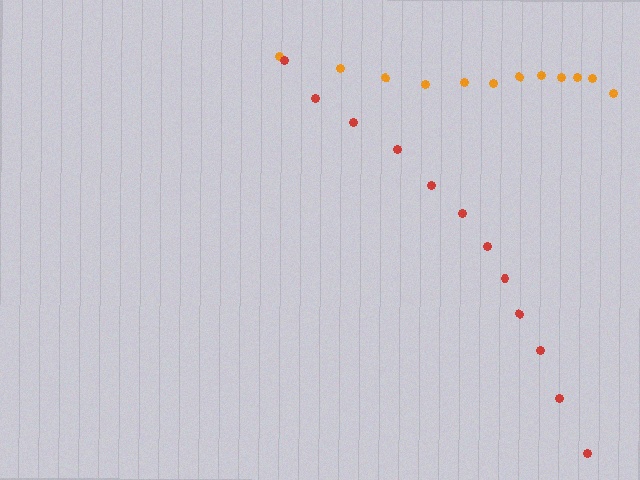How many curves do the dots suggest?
There are 2 distinct paths.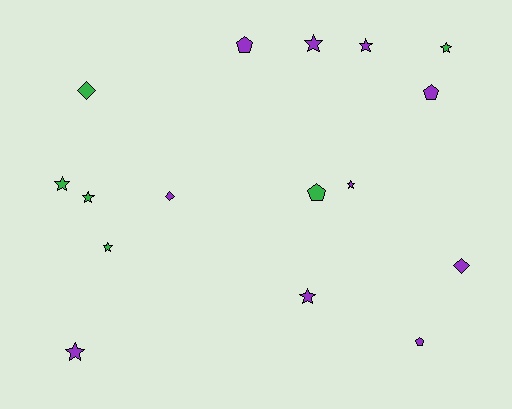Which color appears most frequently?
Purple, with 10 objects.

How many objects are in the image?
There are 16 objects.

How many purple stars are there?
There are 5 purple stars.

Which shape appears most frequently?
Star, with 9 objects.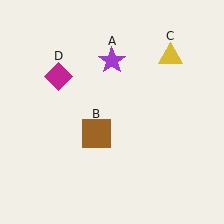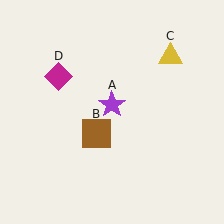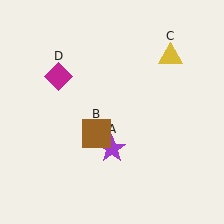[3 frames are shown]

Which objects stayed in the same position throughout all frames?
Brown square (object B) and yellow triangle (object C) and magenta diamond (object D) remained stationary.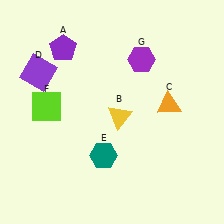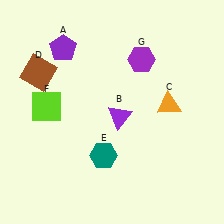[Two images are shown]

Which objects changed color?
B changed from yellow to purple. D changed from purple to brown.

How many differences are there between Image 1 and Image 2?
There are 2 differences between the two images.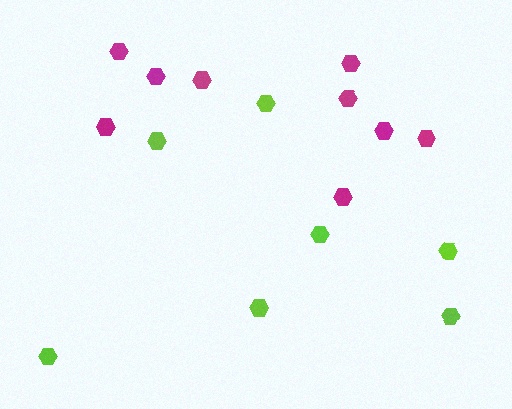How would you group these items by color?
There are 2 groups: one group of magenta hexagons (9) and one group of lime hexagons (7).